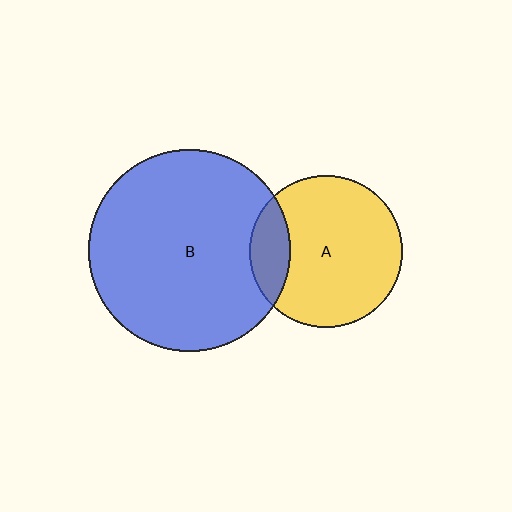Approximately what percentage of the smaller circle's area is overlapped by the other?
Approximately 15%.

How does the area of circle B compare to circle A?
Approximately 1.8 times.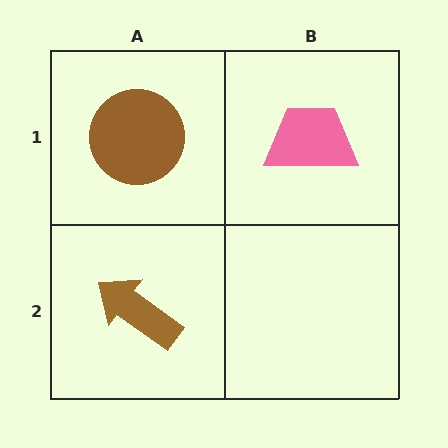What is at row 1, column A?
A brown circle.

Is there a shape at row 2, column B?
No, that cell is empty.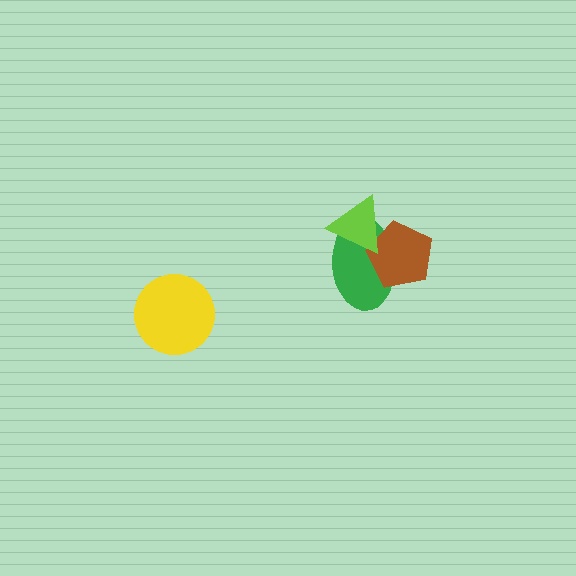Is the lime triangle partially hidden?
No, no other shape covers it.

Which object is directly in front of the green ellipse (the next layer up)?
The brown pentagon is directly in front of the green ellipse.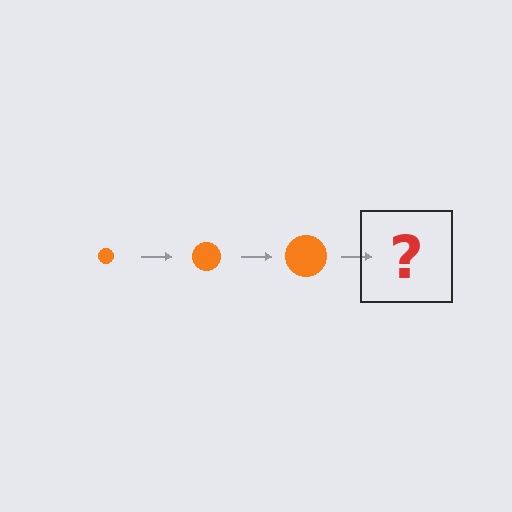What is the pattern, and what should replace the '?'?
The pattern is that the circle gets progressively larger each step. The '?' should be an orange circle, larger than the previous one.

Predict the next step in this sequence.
The next step is an orange circle, larger than the previous one.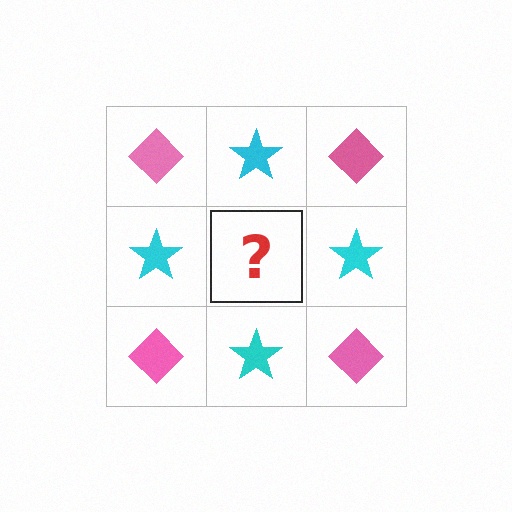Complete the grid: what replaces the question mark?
The question mark should be replaced with a pink diamond.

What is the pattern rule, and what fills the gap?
The rule is that it alternates pink diamond and cyan star in a checkerboard pattern. The gap should be filled with a pink diamond.